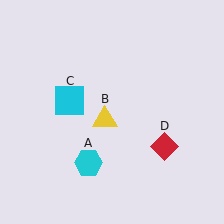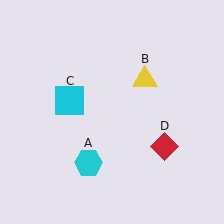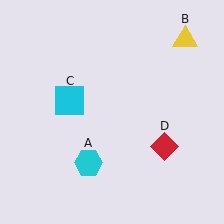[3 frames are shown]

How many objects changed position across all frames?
1 object changed position: yellow triangle (object B).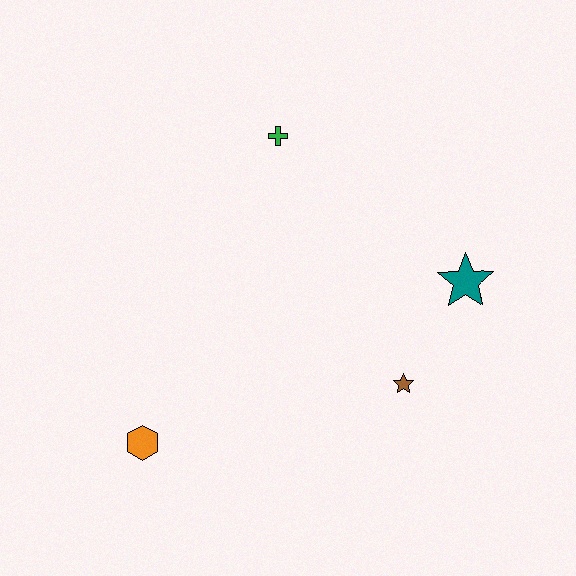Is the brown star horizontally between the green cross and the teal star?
Yes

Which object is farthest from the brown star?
The green cross is farthest from the brown star.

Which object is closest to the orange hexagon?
The brown star is closest to the orange hexagon.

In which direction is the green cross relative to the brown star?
The green cross is above the brown star.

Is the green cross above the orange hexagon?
Yes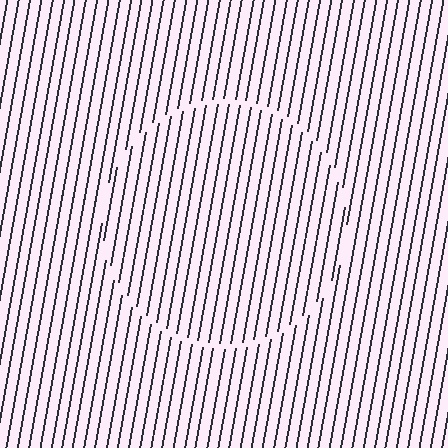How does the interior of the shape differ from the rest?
The interior of the shape contains the same grating, shifted by half a period — the contour is defined by the phase discontinuity where line-ends from the inner and outer gratings abut.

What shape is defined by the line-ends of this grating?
An illusory circle. The interior of the shape contains the same grating, shifted by half a period — the contour is defined by the phase discontinuity where line-ends from the inner and outer gratings abut.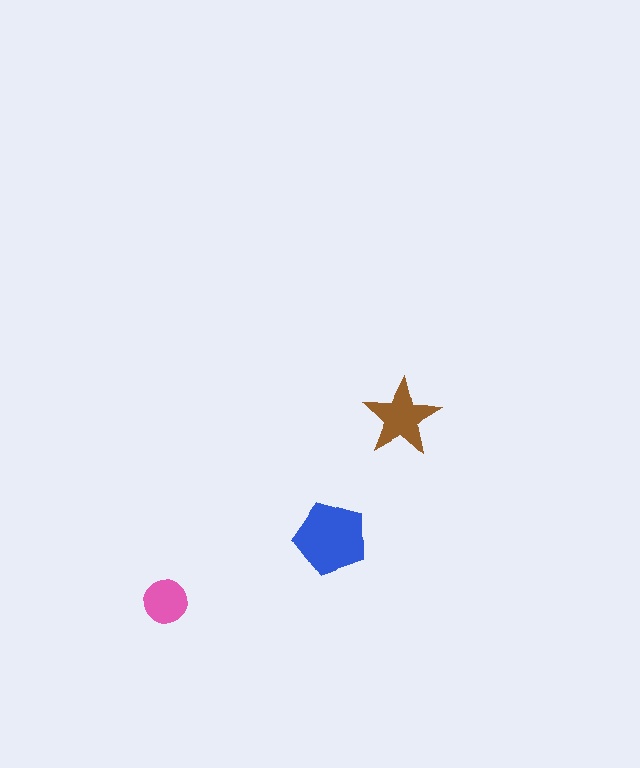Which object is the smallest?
The pink circle.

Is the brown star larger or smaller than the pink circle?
Larger.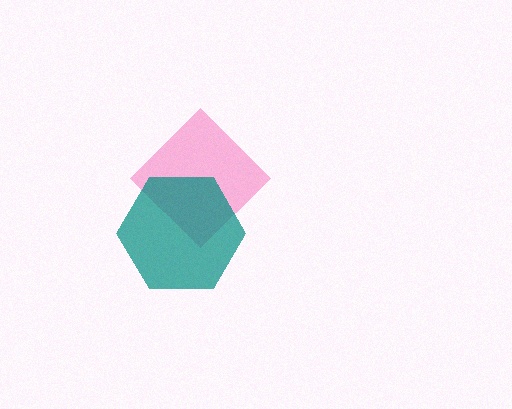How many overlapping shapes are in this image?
There are 2 overlapping shapes in the image.